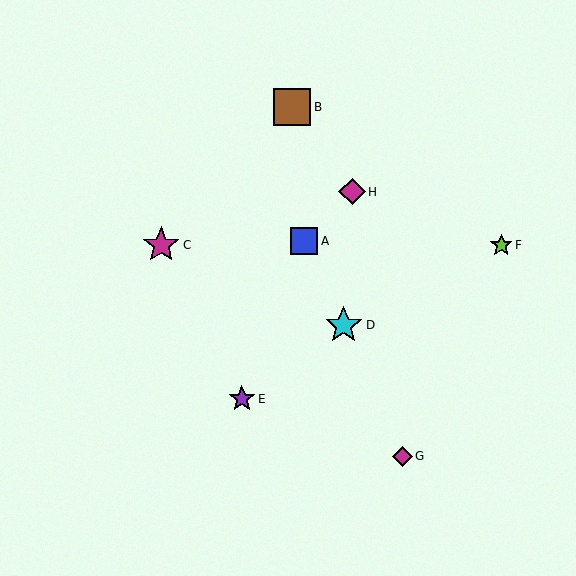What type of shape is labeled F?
Shape F is a lime star.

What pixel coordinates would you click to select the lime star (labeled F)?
Click at (501, 245) to select the lime star F.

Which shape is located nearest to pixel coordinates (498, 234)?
The lime star (labeled F) at (501, 245) is nearest to that location.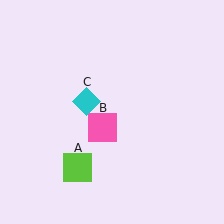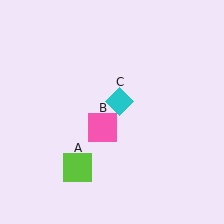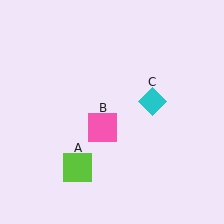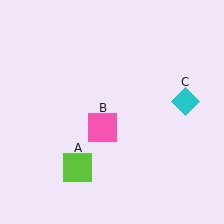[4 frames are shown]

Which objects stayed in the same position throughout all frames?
Lime square (object A) and pink square (object B) remained stationary.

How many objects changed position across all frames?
1 object changed position: cyan diamond (object C).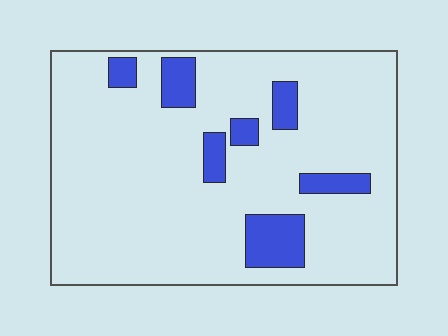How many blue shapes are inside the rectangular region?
7.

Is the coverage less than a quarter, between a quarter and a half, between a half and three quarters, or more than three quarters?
Less than a quarter.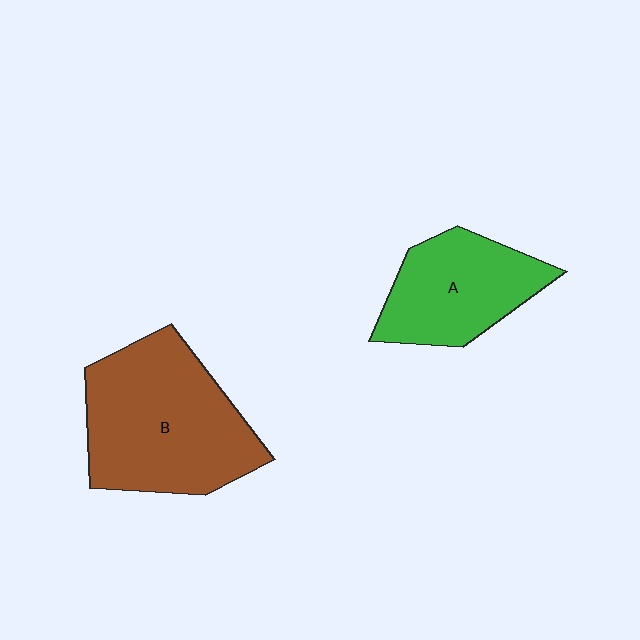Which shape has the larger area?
Shape B (brown).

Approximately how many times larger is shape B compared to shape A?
Approximately 1.5 times.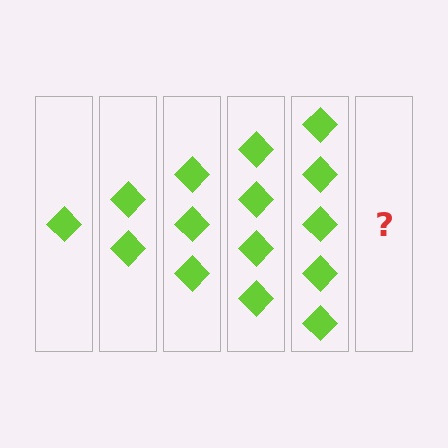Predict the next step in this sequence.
The next step is 6 diamonds.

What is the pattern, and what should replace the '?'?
The pattern is that each step adds one more diamond. The '?' should be 6 diamonds.